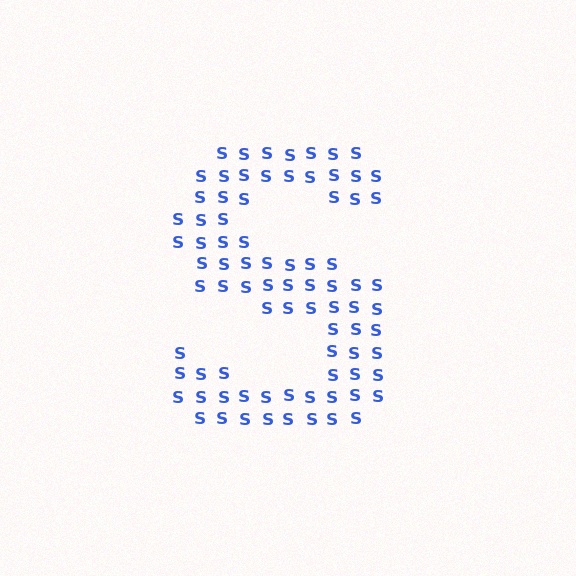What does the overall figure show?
The overall figure shows the letter S.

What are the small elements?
The small elements are letter S's.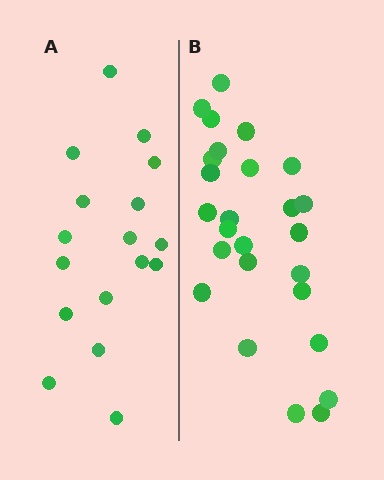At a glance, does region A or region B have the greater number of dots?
Region B (the right region) has more dots.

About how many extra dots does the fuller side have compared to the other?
Region B has roughly 8 or so more dots than region A.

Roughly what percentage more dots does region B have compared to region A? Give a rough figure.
About 55% more.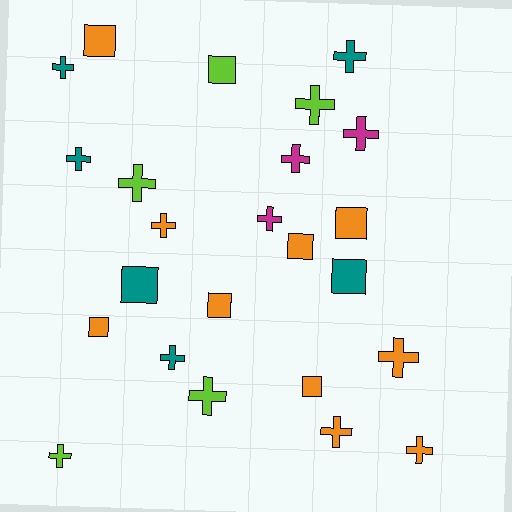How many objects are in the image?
There are 24 objects.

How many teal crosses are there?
There are 4 teal crosses.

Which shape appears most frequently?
Cross, with 15 objects.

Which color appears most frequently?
Orange, with 10 objects.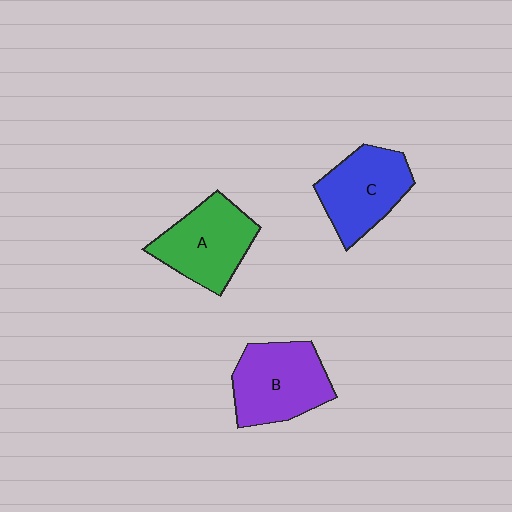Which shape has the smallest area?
Shape C (blue).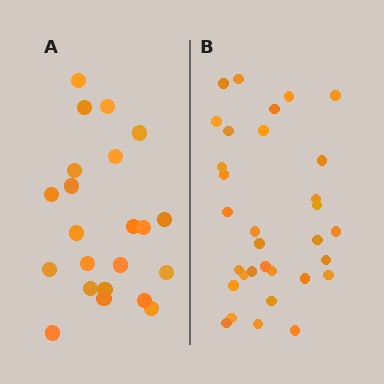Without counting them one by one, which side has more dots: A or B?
Region B (the right region) has more dots.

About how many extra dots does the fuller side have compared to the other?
Region B has roughly 10 or so more dots than region A.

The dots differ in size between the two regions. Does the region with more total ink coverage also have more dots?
No. Region A has more total ink coverage because its dots are larger, but region B actually contains more individual dots. Total area can be misleading — the number of items is what matters here.